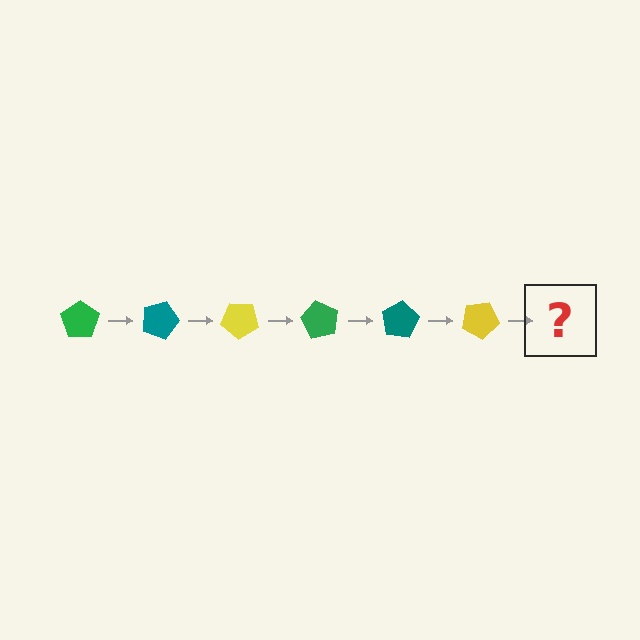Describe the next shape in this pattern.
It should be a green pentagon, rotated 120 degrees from the start.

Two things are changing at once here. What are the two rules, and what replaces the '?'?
The two rules are that it rotates 20 degrees each step and the color cycles through green, teal, and yellow. The '?' should be a green pentagon, rotated 120 degrees from the start.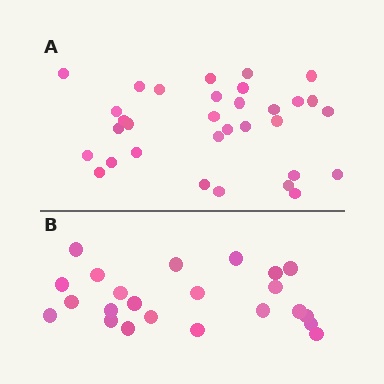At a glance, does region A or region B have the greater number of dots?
Region A (the top region) has more dots.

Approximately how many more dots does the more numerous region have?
Region A has roughly 8 or so more dots than region B.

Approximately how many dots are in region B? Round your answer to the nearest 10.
About 20 dots. (The exact count is 23, which rounds to 20.)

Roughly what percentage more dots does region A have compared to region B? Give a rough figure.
About 40% more.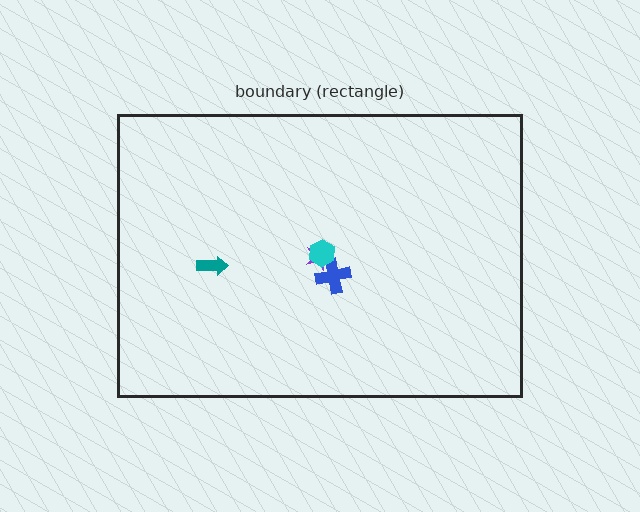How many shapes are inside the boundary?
4 inside, 0 outside.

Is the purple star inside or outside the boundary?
Inside.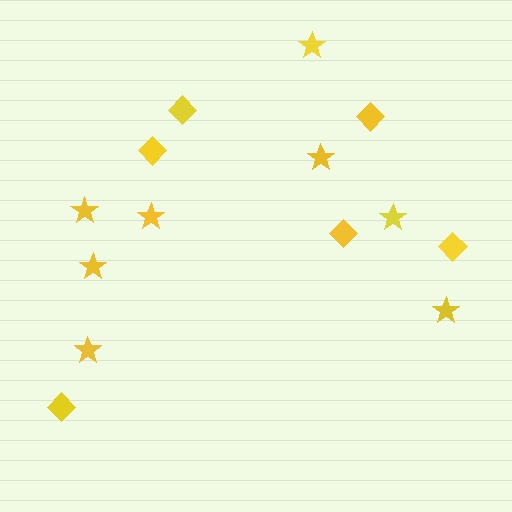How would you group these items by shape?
There are 2 groups: one group of stars (8) and one group of diamonds (6).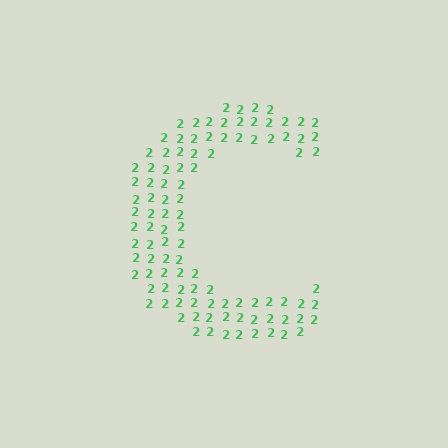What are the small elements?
The small elements are digit 2's.